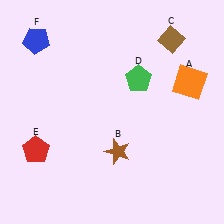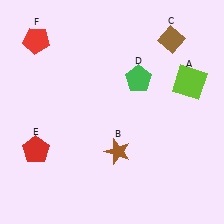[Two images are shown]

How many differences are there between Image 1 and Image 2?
There are 2 differences between the two images.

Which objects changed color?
A changed from orange to lime. F changed from blue to red.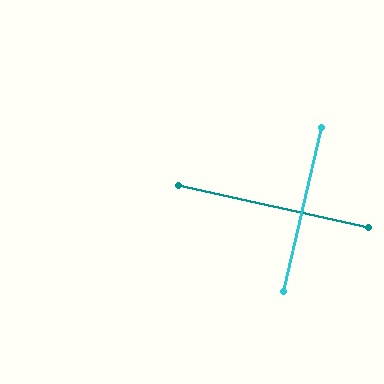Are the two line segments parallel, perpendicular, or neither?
Perpendicular — they meet at approximately 89°.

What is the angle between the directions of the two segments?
Approximately 89 degrees.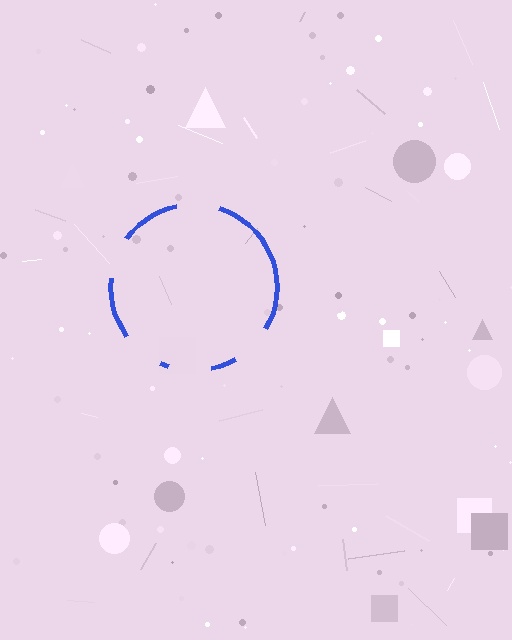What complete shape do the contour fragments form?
The contour fragments form a circle.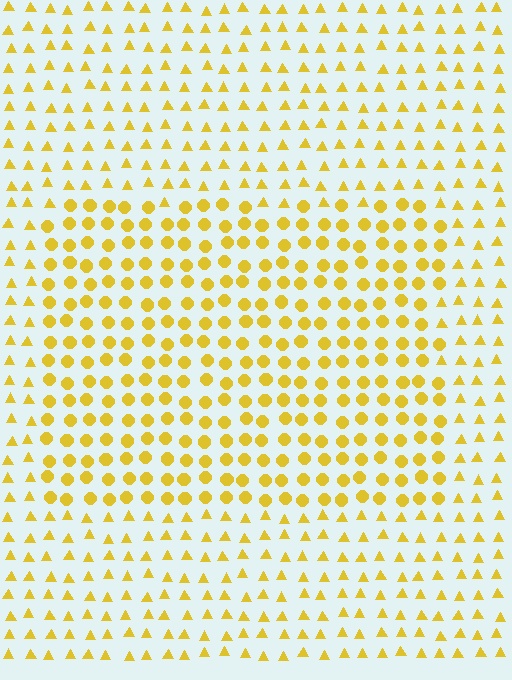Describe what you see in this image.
The image is filled with small yellow elements arranged in a uniform grid. A rectangle-shaped region contains circles, while the surrounding area contains triangles. The boundary is defined purely by the change in element shape.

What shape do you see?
I see a rectangle.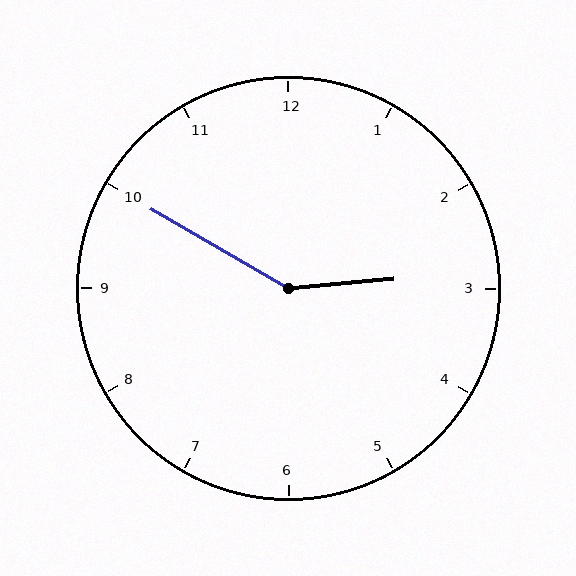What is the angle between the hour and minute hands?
Approximately 145 degrees.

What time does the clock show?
2:50.